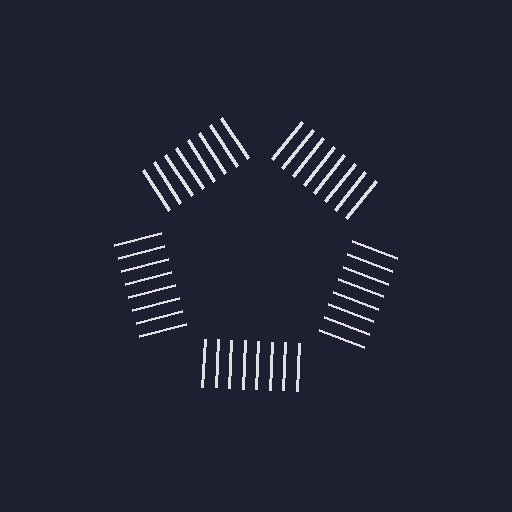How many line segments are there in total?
40 — 8 along each of the 5 edges.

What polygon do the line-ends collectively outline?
An illusory pentagon — the line segments terminate on its edges but no continuous stroke is drawn.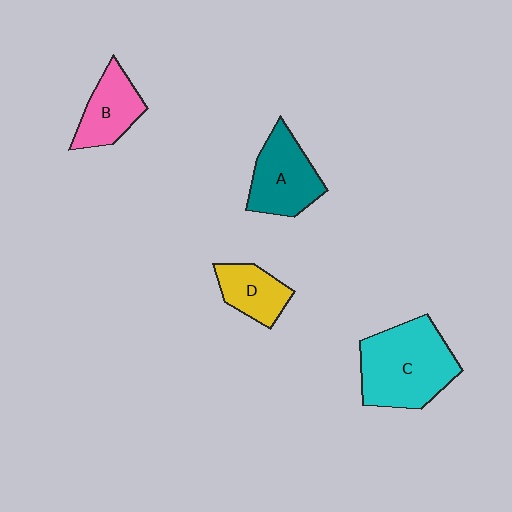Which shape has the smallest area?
Shape D (yellow).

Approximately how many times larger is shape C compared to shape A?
Approximately 1.5 times.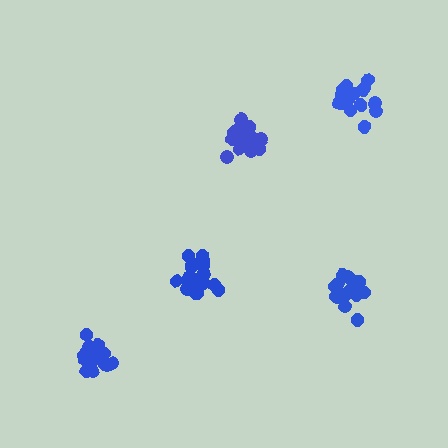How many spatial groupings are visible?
There are 5 spatial groupings.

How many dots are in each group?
Group 1: 15 dots, Group 2: 18 dots, Group 3: 18 dots, Group 4: 20 dots, Group 5: 17 dots (88 total).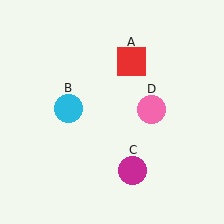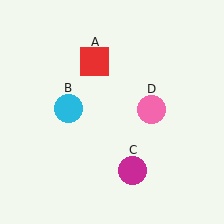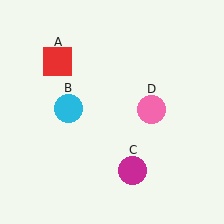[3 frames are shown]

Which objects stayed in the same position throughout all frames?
Cyan circle (object B) and magenta circle (object C) and pink circle (object D) remained stationary.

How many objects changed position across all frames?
1 object changed position: red square (object A).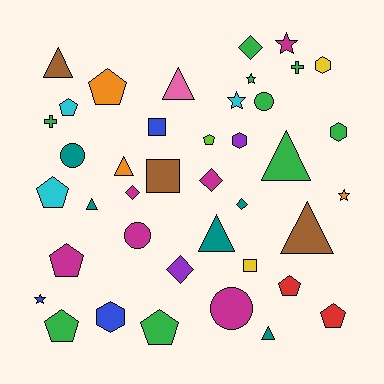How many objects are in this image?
There are 40 objects.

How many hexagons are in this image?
There are 4 hexagons.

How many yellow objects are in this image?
There are 2 yellow objects.